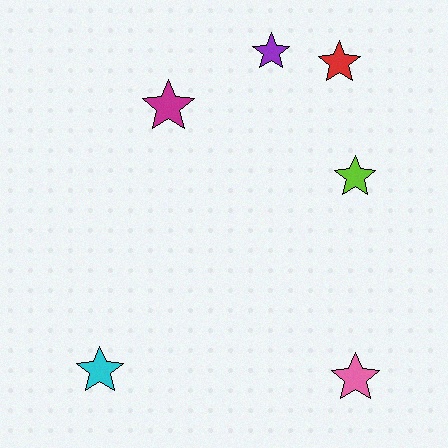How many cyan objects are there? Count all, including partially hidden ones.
There is 1 cyan object.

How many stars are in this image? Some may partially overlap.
There are 6 stars.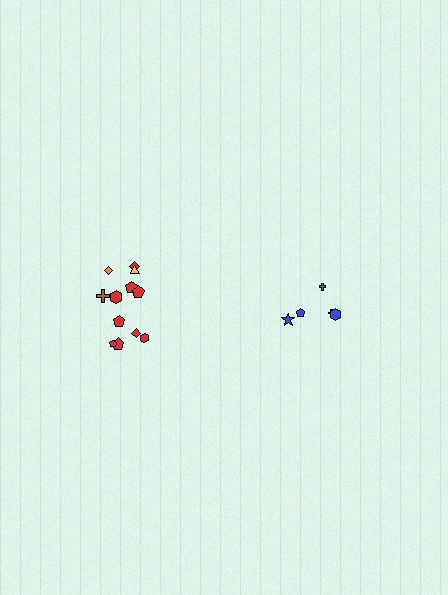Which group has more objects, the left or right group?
The left group.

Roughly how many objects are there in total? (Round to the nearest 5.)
Roughly 15 objects in total.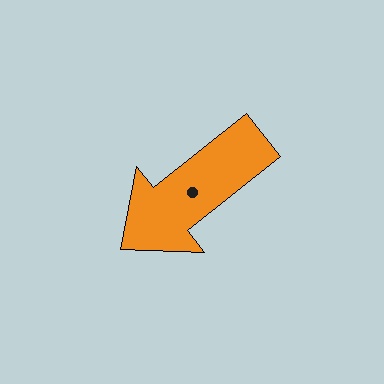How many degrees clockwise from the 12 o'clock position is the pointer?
Approximately 231 degrees.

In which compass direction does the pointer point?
Southwest.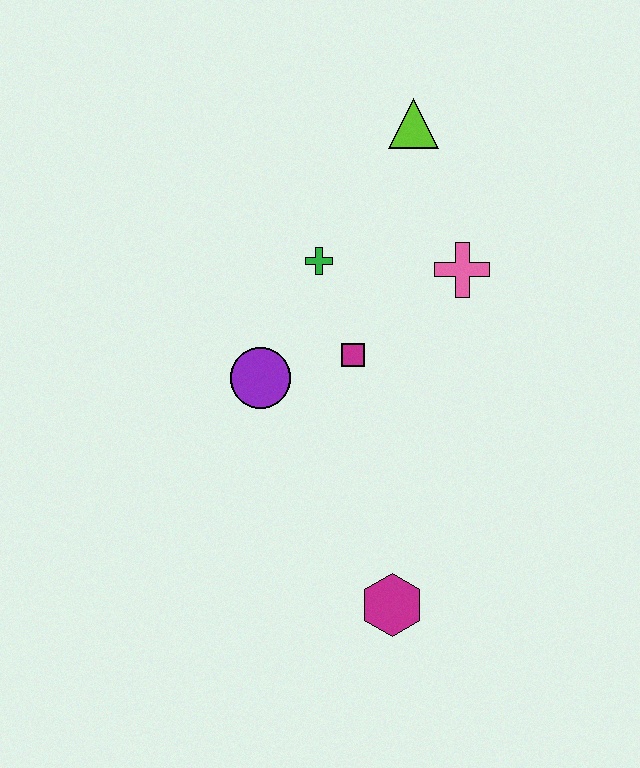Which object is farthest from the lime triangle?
The magenta hexagon is farthest from the lime triangle.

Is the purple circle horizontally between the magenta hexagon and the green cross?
No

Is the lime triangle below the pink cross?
No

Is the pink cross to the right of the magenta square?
Yes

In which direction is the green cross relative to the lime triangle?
The green cross is below the lime triangle.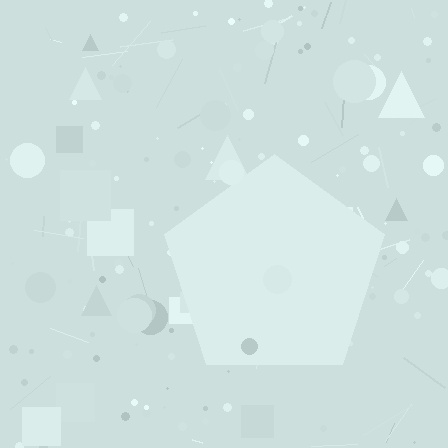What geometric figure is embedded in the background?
A pentagon is embedded in the background.